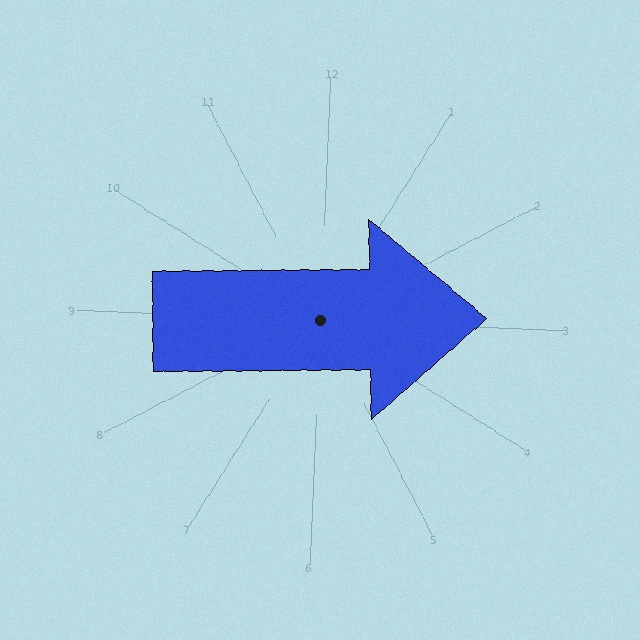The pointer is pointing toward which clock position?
Roughly 3 o'clock.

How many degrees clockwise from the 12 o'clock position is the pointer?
Approximately 87 degrees.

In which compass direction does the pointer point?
East.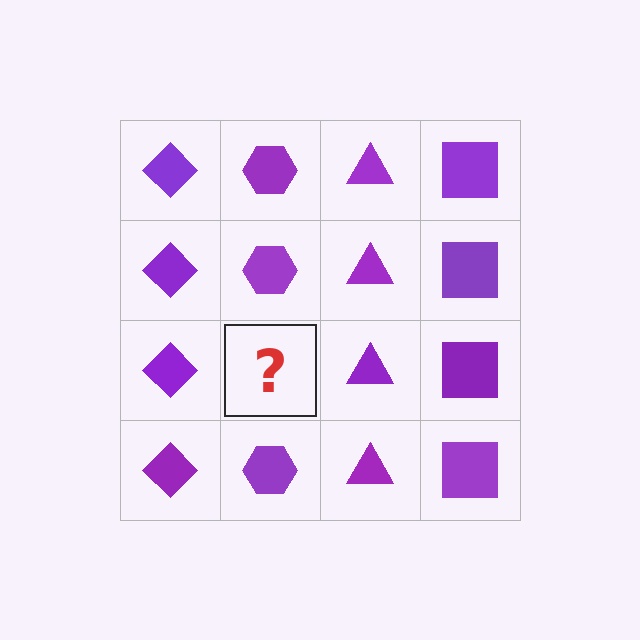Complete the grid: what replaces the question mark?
The question mark should be replaced with a purple hexagon.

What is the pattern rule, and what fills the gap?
The rule is that each column has a consistent shape. The gap should be filled with a purple hexagon.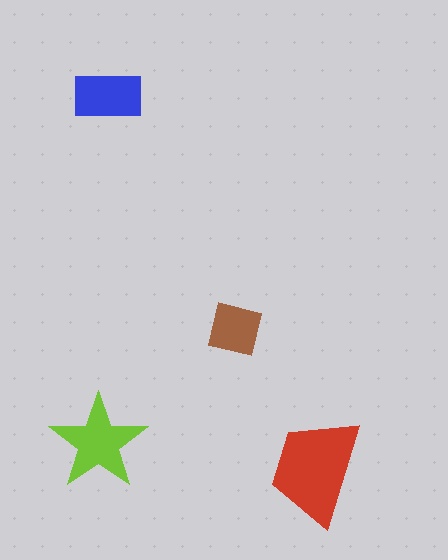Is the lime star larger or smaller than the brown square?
Larger.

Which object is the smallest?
The brown square.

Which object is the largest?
The red trapezoid.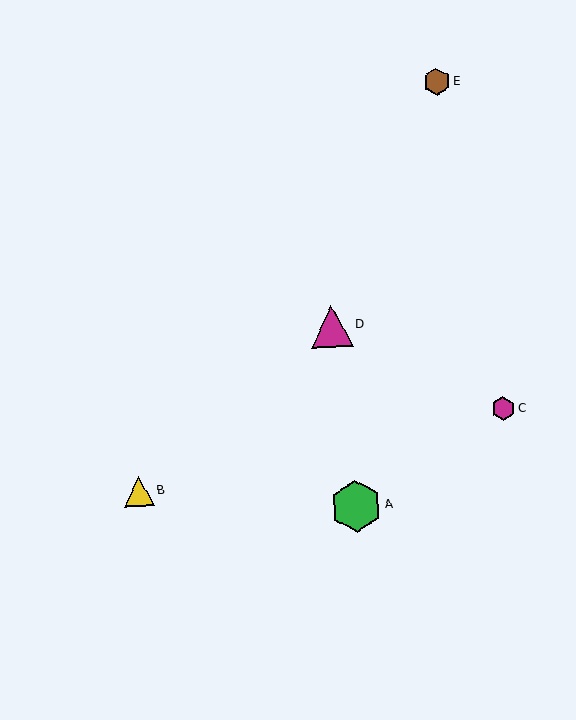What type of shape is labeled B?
Shape B is a yellow triangle.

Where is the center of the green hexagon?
The center of the green hexagon is at (356, 506).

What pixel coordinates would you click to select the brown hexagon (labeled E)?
Click at (437, 82) to select the brown hexagon E.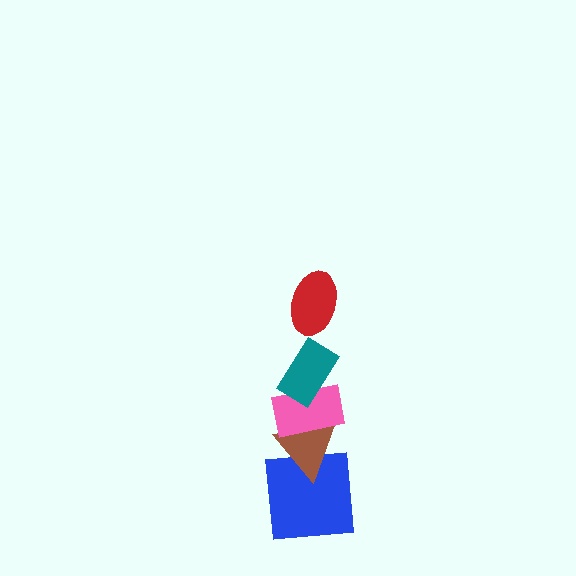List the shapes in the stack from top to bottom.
From top to bottom: the red ellipse, the teal rectangle, the pink rectangle, the brown triangle, the blue square.